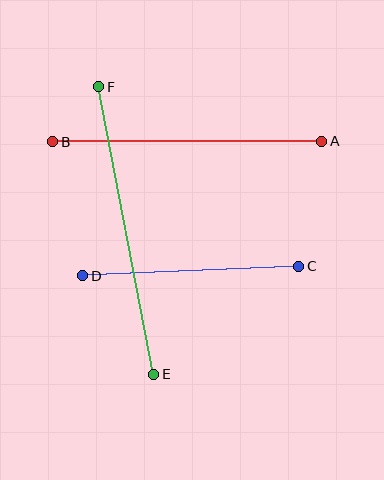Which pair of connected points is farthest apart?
Points E and F are farthest apart.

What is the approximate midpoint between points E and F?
The midpoint is at approximately (126, 230) pixels.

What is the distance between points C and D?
The distance is approximately 216 pixels.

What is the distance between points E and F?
The distance is approximately 293 pixels.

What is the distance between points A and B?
The distance is approximately 269 pixels.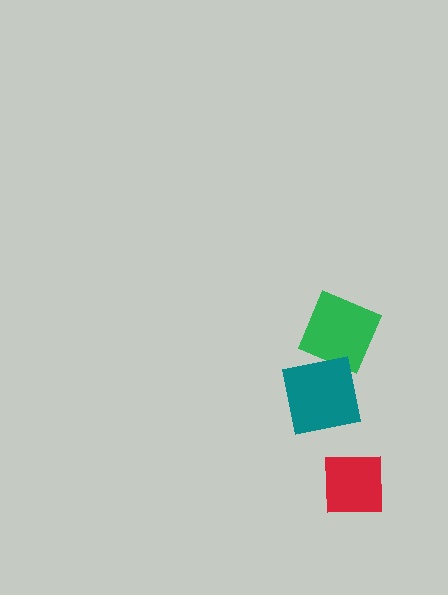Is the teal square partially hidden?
No, no other shape covers it.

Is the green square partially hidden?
Yes, it is partially covered by another shape.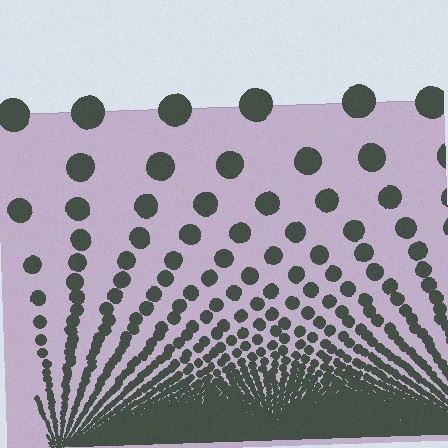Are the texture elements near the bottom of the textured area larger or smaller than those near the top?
Smaller. The gradient is inverted — elements near the bottom are smaller and denser.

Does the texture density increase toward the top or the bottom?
Density increases toward the bottom.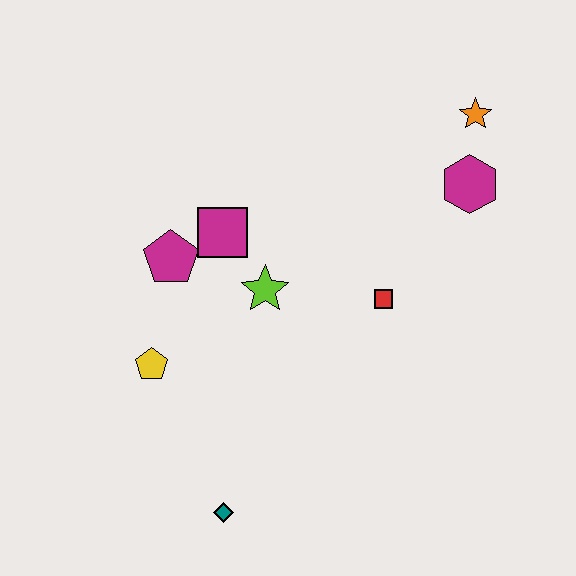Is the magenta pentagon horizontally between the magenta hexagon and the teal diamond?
No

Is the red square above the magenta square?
No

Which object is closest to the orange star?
The magenta hexagon is closest to the orange star.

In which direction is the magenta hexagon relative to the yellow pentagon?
The magenta hexagon is to the right of the yellow pentagon.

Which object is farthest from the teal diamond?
The orange star is farthest from the teal diamond.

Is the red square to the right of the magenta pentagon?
Yes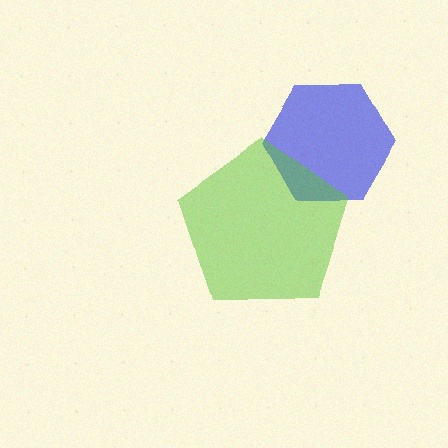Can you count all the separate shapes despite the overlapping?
Yes, there are 2 separate shapes.